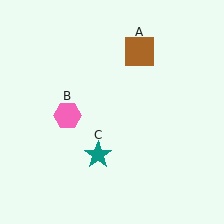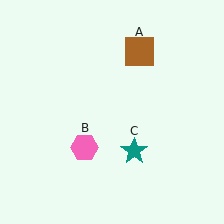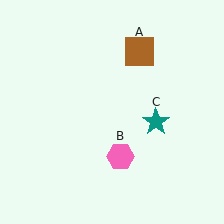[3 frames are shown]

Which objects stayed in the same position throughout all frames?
Brown square (object A) remained stationary.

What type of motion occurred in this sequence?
The pink hexagon (object B), teal star (object C) rotated counterclockwise around the center of the scene.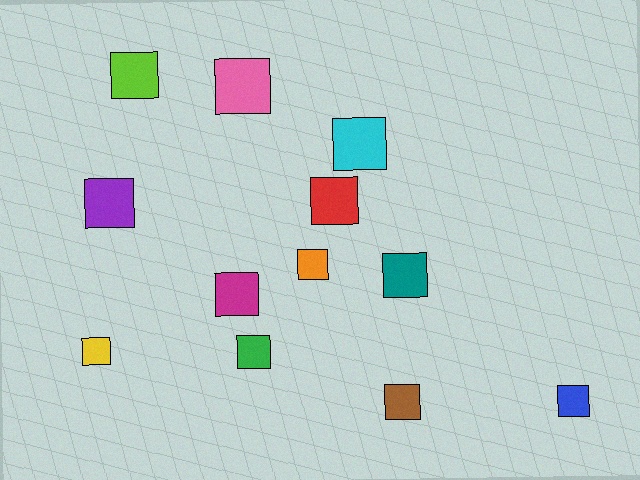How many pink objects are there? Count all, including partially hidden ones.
There is 1 pink object.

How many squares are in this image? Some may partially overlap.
There are 12 squares.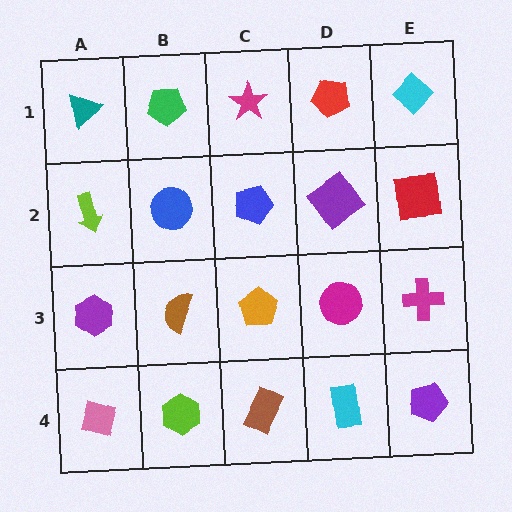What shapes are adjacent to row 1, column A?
A lime arrow (row 2, column A), a green pentagon (row 1, column B).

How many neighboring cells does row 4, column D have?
3.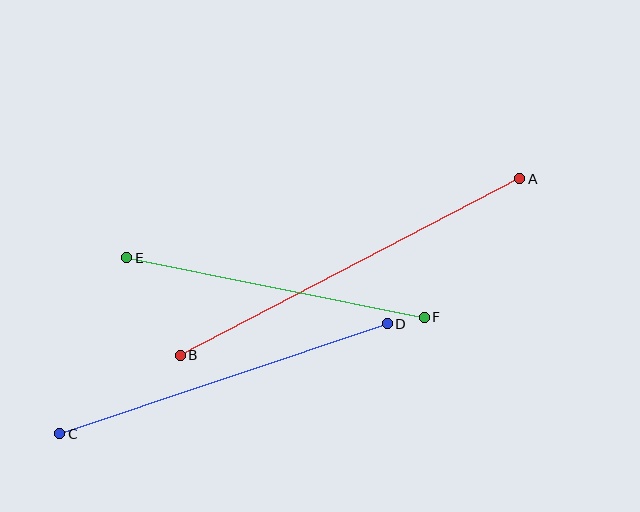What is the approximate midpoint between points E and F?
The midpoint is at approximately (276, 287) pixels.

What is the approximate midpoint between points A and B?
The midpoint is at approximately (350, 267) pixels.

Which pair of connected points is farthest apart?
Points A and B are farthest apart.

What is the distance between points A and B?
The distance is approximately 382 pixels.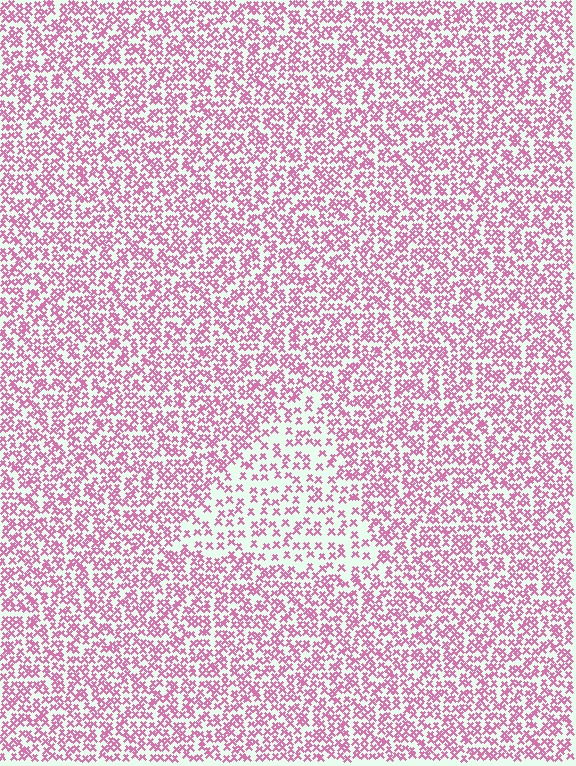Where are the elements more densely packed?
The elements are more densely packed outside the triangle boundary.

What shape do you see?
I see a triangle.